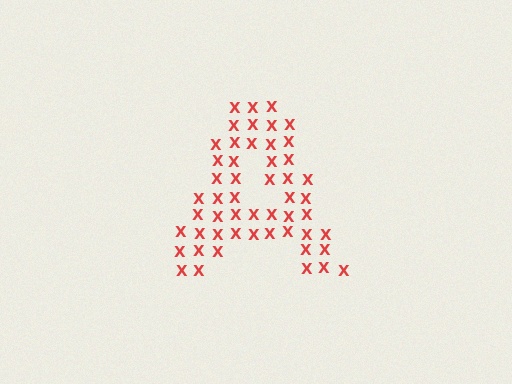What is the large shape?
The large shape is the letter A.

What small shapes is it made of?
It is made of small letter X's.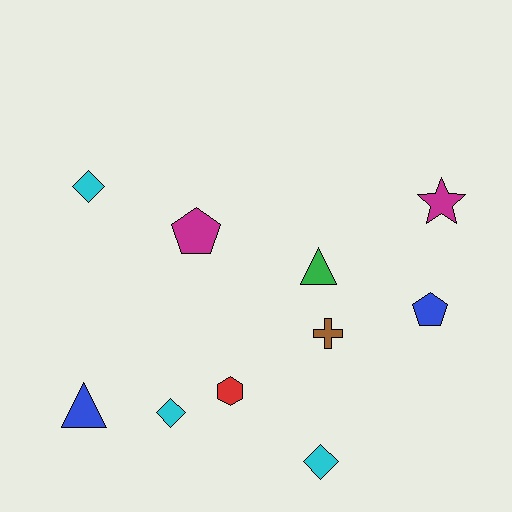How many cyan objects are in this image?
There are 3 cyan objects.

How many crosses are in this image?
There is 1 cross.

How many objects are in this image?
There are 10 objects.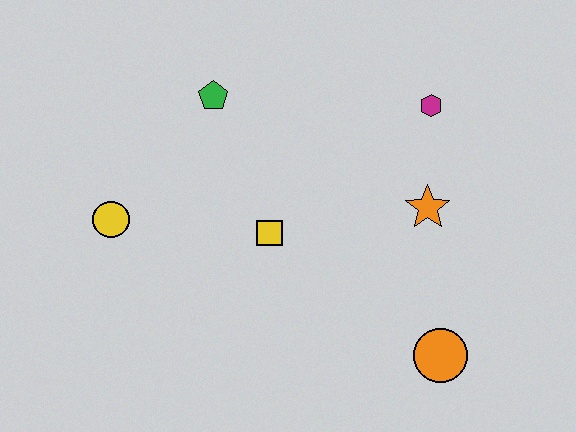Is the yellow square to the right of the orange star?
No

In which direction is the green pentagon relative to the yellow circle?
The green pentagon is above the yellow circle.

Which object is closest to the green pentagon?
The yellow square is closest to the green pentagon.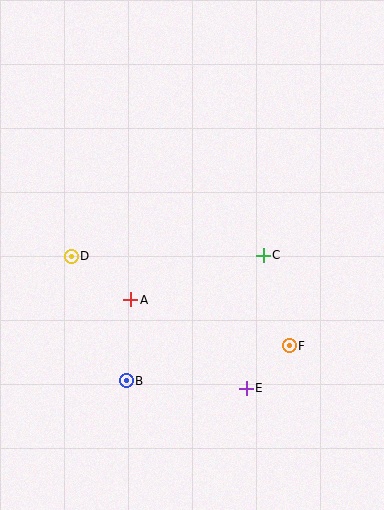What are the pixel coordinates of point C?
Point C is at (263, 255).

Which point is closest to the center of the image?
Point C at (263, 255) is closest to the center.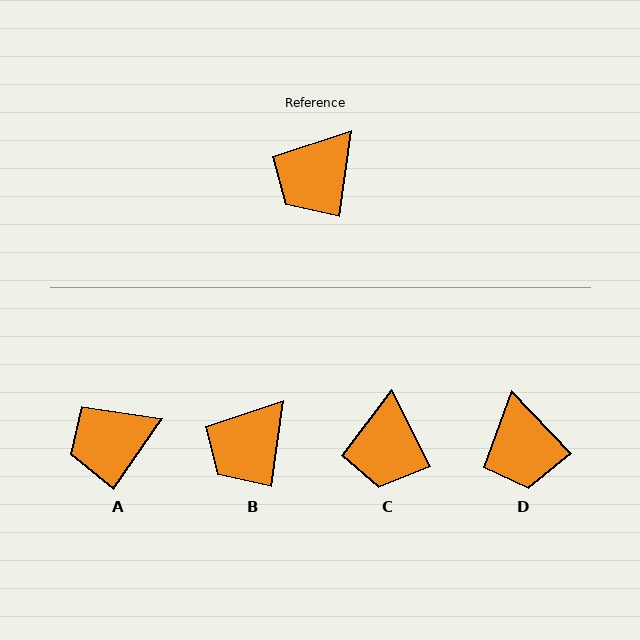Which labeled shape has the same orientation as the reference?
B.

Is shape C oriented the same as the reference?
No, it is off by about 35 degrees.